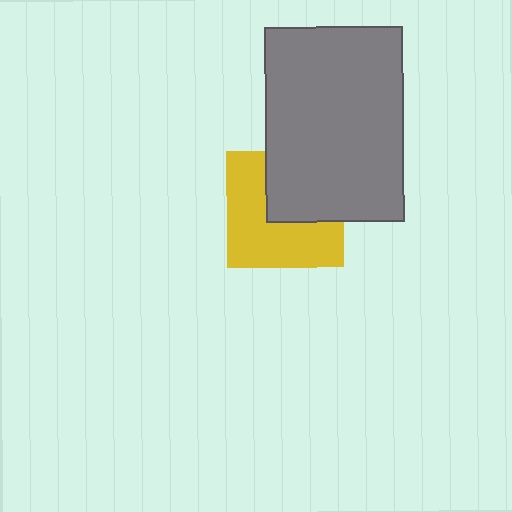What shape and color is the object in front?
The object in front is a gray rectangle.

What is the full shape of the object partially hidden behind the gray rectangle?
The partially hidden object is a yellow square.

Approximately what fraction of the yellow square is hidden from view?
Roughly 42% of the yellow square is hidden behind the gray rectangle.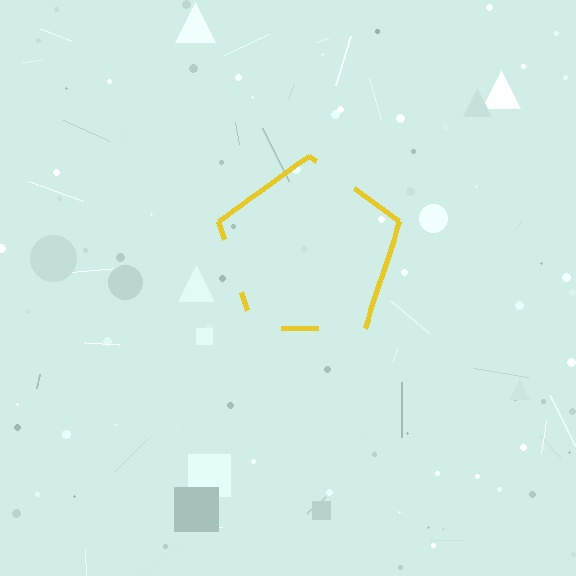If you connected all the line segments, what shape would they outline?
They would outline a pentagon.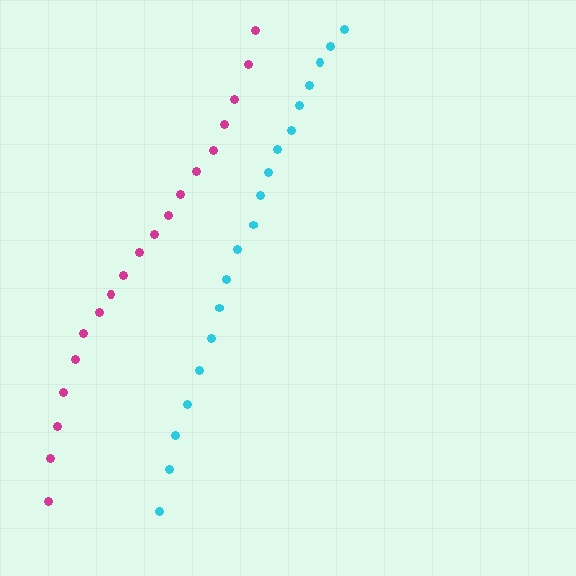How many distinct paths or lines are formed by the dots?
There are 2 distinct paths.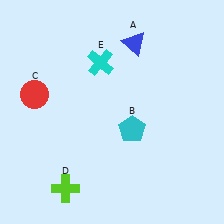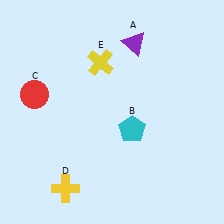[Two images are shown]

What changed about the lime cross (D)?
In Image 1, D is lime. In Image 2, it changed to yellow.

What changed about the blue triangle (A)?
In Image 1, A is blue. In Image 2, it changed to purple.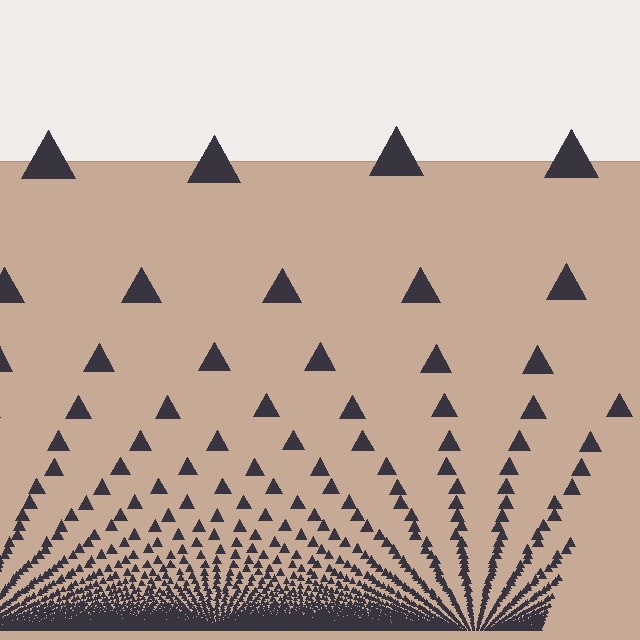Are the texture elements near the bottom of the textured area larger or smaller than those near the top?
Smaller. The gradient is inverted — elements near the bottom are smaller and denser.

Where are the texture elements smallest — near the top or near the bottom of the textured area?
Near the bottom.